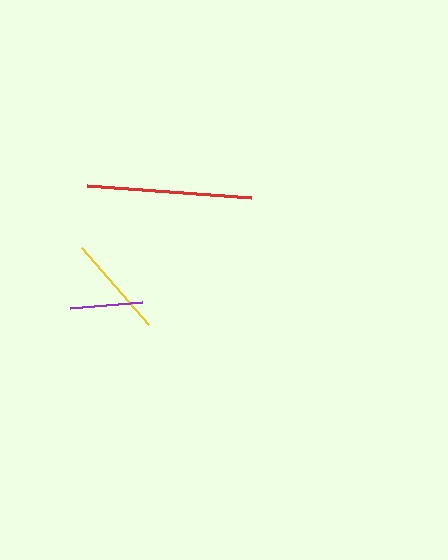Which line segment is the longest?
The red line is the longest at approximately 165 pixels.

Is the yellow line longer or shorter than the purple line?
The yellow line is longer than the purple line.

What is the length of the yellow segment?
The yellow segment is approximately 103 pixels long.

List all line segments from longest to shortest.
From longest to shortest: red, yellow, purple.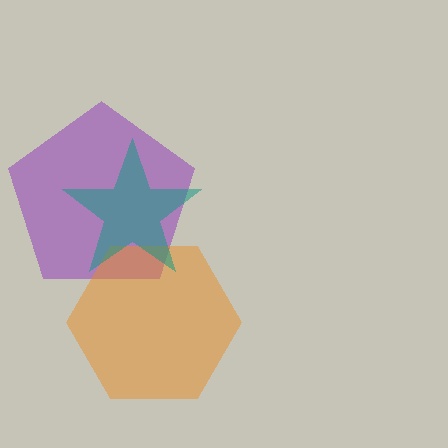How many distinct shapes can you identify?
There are 3 distinct shapes: a purple pentagon, an orange hexagon, a teal star.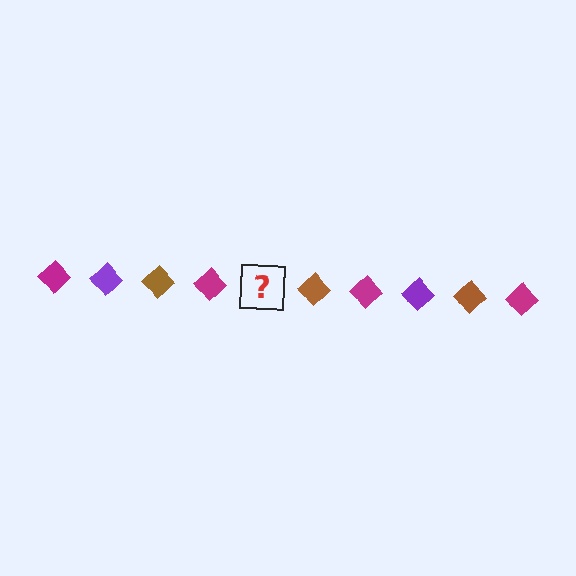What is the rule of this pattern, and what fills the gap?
The rule is that the pattern cycles through magenta, purple, brown diamonds. The gap should be filled with a purple diamond.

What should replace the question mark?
The question mark should be replaced with a purple diamond.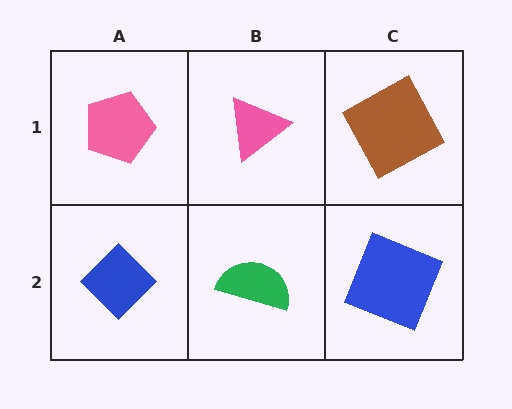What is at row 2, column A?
A blue diamond.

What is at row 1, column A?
A pink pentagon.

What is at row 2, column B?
A green semicircle.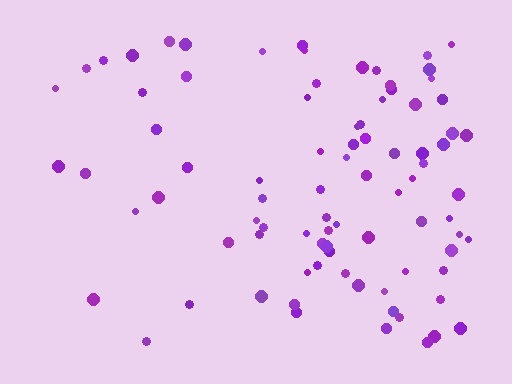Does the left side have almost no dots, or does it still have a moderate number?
Still a moderate number, just noticeably fewer than the right.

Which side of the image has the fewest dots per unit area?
The left.